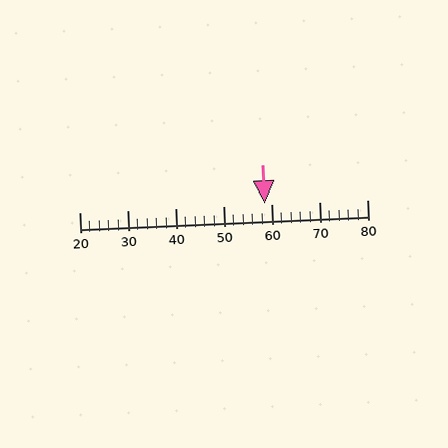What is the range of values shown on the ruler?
The ruler shows values from 20 to 80.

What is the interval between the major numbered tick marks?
The major tick marks are spaced 10 units apart.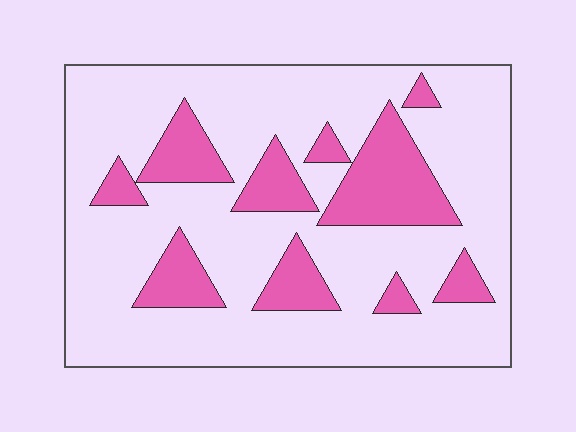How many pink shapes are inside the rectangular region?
10.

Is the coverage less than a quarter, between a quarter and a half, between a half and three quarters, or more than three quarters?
Less than a quarter.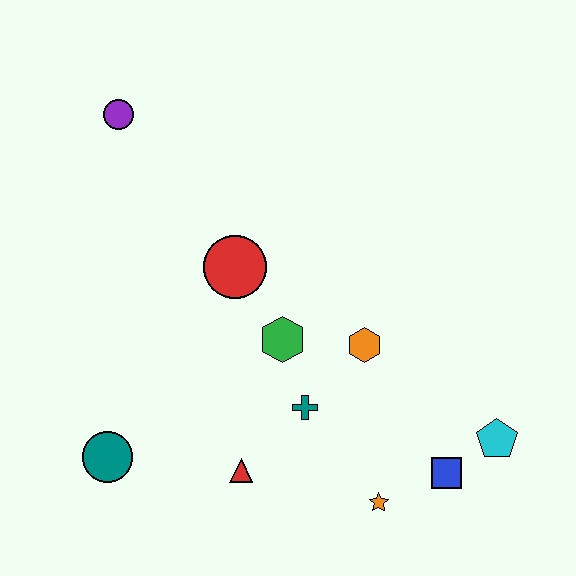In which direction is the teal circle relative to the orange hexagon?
The teal circle is to the left of the orange hexagon.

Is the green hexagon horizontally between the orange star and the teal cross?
No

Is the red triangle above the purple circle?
No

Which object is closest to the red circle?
The green hexagon is closest to the red circle.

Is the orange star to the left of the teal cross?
No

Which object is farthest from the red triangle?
The purple circle is farthest from the red triangle.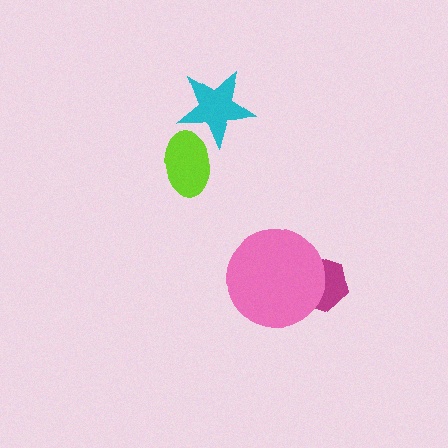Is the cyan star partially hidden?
Yes, it is partially covered by another shape.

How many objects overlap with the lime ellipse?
1 object overlaps with the lime ellipse.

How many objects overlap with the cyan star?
1 object overlaps with the cyan star.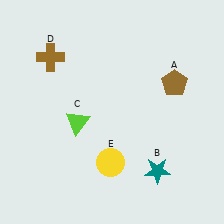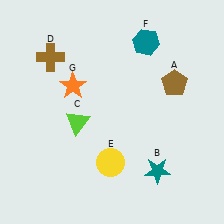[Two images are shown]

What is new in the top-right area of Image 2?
A teal hexagon (F) was added in the top-right area of Image 2.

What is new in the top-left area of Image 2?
An orange star (G) was added in the top-left area of Image 2.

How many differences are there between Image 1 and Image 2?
There are 2 differences between the two images.